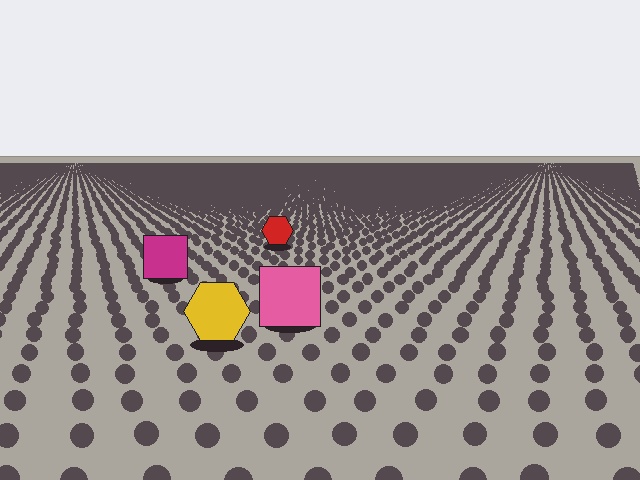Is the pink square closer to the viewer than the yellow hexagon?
No. The yellow hexagon is closer — you can tell from the texture gradient: the ground texture is coarser near it.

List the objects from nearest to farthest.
From nearest to farthest: the yellow hexagon, the pink square, the magenta square, the red hexagon.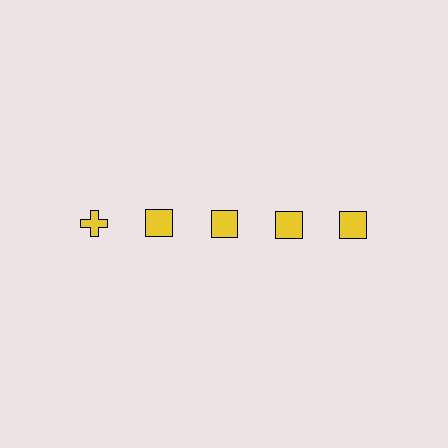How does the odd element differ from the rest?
It has a different shape: cross instead of square.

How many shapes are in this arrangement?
There are 5 shapes arranged in a grid pattern.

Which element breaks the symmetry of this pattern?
The yellow cross in the top row, leftmost column breaks the symmetry. All other shapes are yellow squares.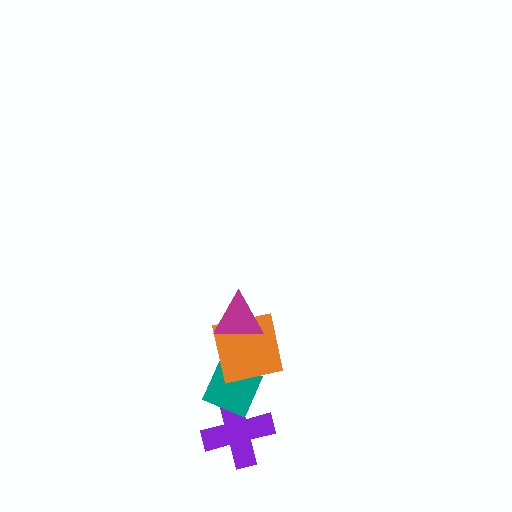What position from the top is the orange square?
The orange square is 2nd from the top.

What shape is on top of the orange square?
The magenta triangle is on top of the orange square.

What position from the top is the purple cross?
The purple cross is 4th from the top.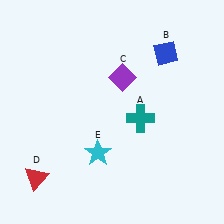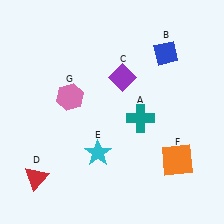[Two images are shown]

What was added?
An orange square (F), a pink hexagon (G) were added in Image 2.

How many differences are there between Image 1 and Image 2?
There are 2 differences between the two images.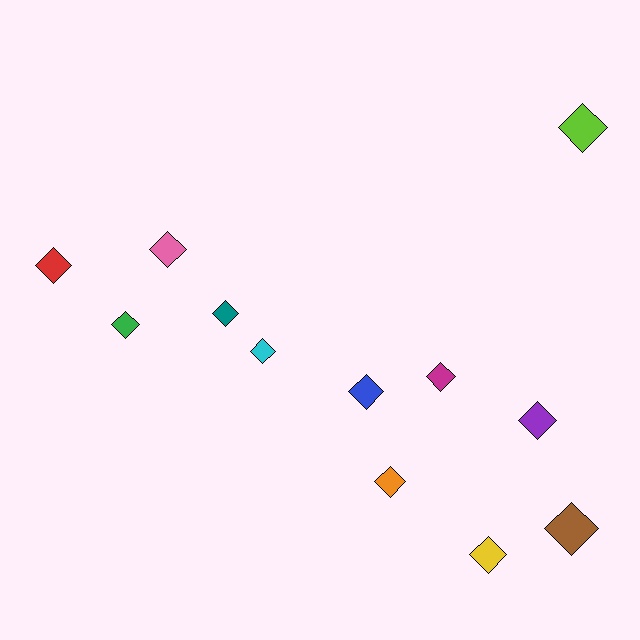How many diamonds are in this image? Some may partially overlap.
There are 12 diamonds.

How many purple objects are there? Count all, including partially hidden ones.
There is 1 purple object.